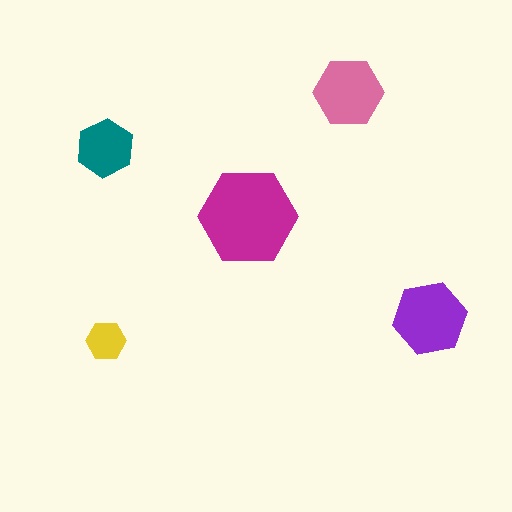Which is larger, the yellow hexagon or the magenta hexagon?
The magenta one.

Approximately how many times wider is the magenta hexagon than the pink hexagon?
About 1.5 times wider.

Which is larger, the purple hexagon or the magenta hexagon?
The magenta one.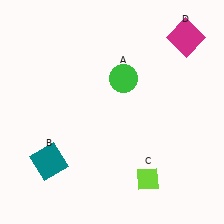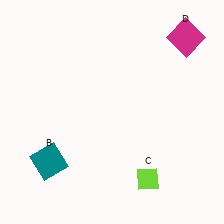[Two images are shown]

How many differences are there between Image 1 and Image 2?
There is 1 difference between the two images.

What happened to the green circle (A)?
The green circle (A) was removed in Image 2. It was in the top-right area of Image 1.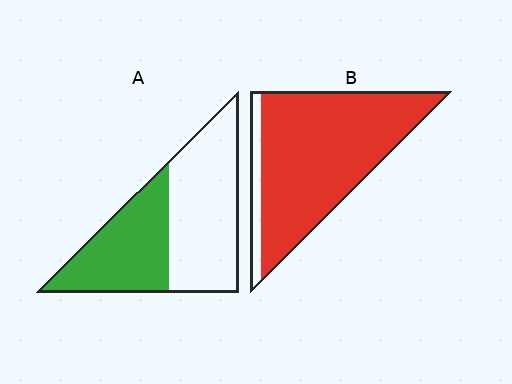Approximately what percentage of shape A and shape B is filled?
A is approximately 45% and B is approximately 90%.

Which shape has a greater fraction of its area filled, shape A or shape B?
Shape B.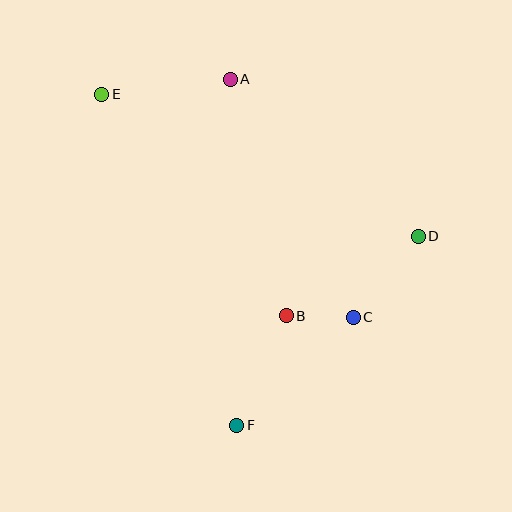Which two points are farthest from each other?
Points E and F are farthest from each other.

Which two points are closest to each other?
Points B and C are closest to each other.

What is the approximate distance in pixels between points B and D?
The distance between B and D is approximately 154 pixels.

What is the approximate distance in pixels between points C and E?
The distance between C and E is approximately 336 pixels.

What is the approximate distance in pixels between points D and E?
The distance between D and E is approximately 347 pixels.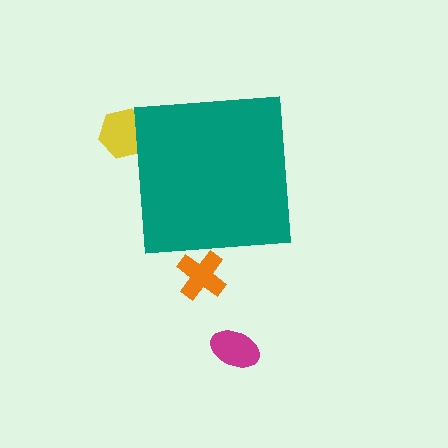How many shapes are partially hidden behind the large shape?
2 shapes are partially hidden.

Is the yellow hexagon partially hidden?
Yes, the yellow hexagon is partially hidden behind the teal square.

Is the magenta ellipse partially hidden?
No, the magenta ellipse is fully visible.